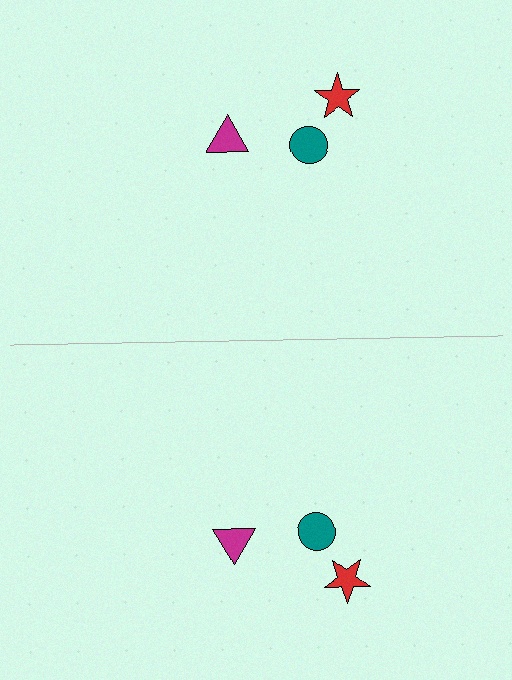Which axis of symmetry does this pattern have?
The pattern has a horizontal axis of symmetry running through the center of the image.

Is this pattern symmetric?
Yes, this pattern has bilateral (reflection) symmetry.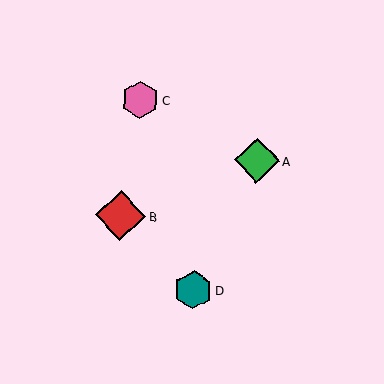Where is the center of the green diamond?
The center of the green diamond is at (257, 160).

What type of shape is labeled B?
Shape B is a red diamond.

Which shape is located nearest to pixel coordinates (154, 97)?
The pink hexagon (labeled C) at (140, 100) is nearest to that location.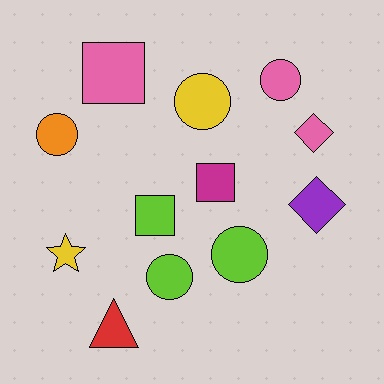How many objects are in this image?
There are 12 objects.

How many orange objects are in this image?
There is 1 orange object.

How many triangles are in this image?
There is 1 triangle.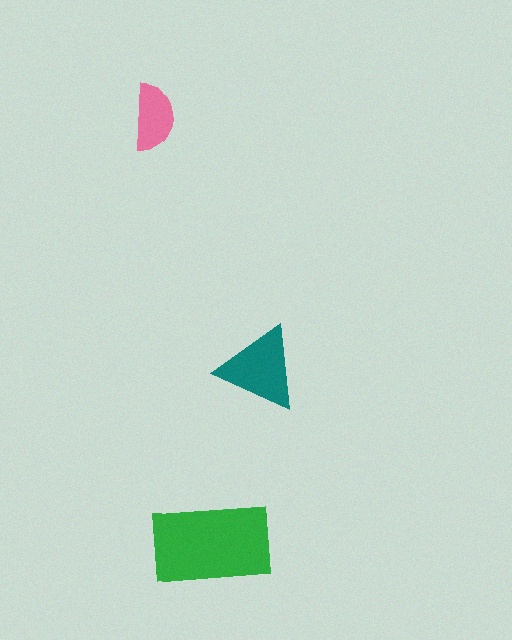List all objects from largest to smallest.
The green rectangle, the teal triangle, the pink semicircle.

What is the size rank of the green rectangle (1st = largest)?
1st.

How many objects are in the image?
There are 3 objects in the image.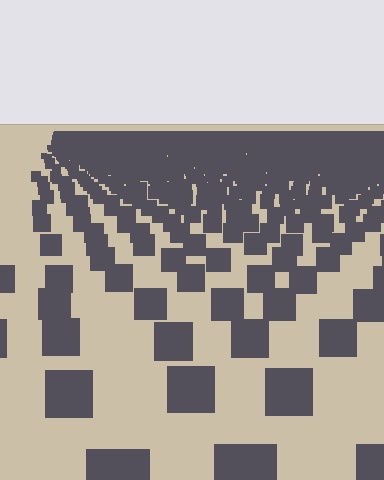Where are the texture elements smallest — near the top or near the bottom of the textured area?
Near the top.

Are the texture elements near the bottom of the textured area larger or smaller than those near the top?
Larger. Near the bottom, elements are closer to the viewer and appear at a bigger on-screen size.